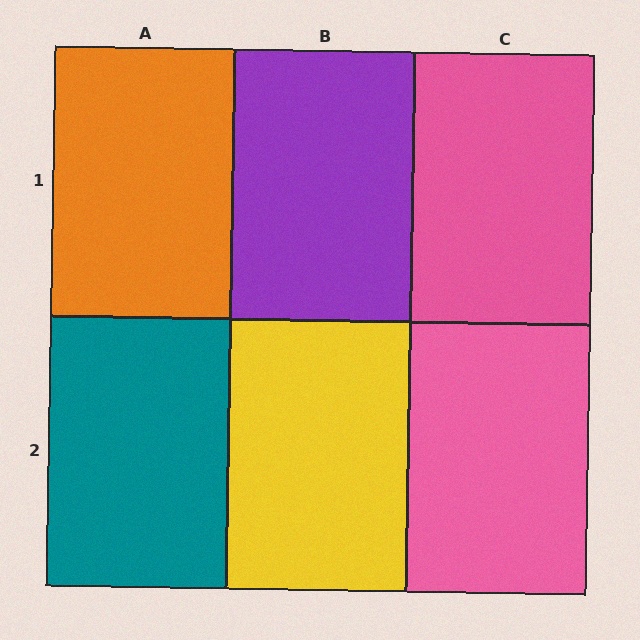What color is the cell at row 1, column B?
Purple.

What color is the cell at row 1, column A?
Orange.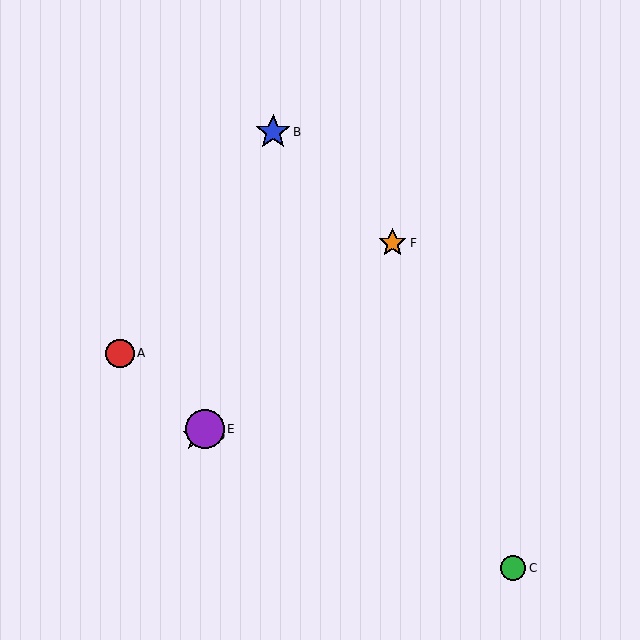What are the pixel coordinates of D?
Object D is at (198, 436).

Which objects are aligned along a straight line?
Objects D, E, F are aligned along a straight line.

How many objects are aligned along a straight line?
3 objects (D, E, F) are aligned along a straight line.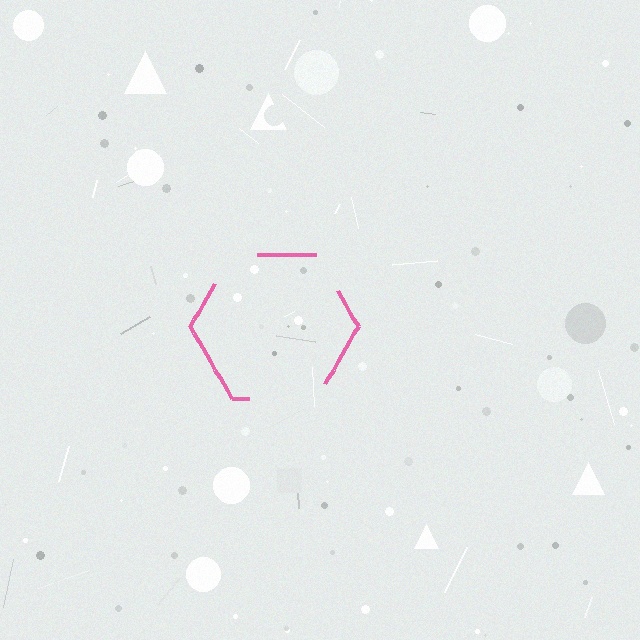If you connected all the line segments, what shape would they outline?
They would outline a hexagon.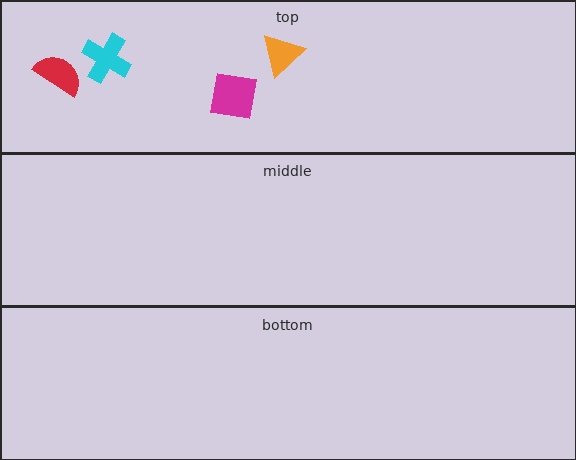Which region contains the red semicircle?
The top region.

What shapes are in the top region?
The magenta square, the orange triangle, the cyan cross, the red semicircle.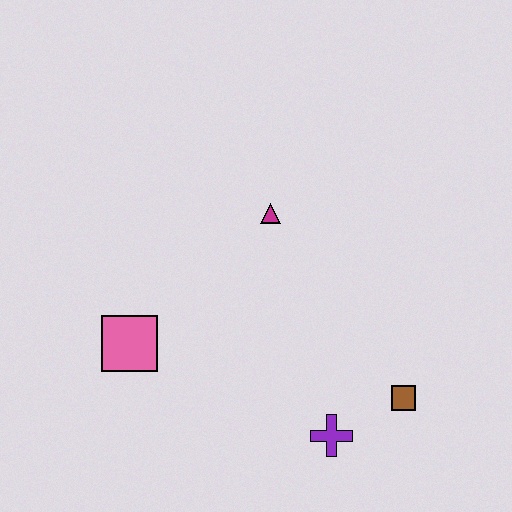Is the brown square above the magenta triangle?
No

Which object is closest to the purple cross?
The brown square is closest to the purple cross.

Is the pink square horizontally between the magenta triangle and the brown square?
No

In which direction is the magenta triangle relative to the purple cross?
The magenta triangle is above the purple cross.